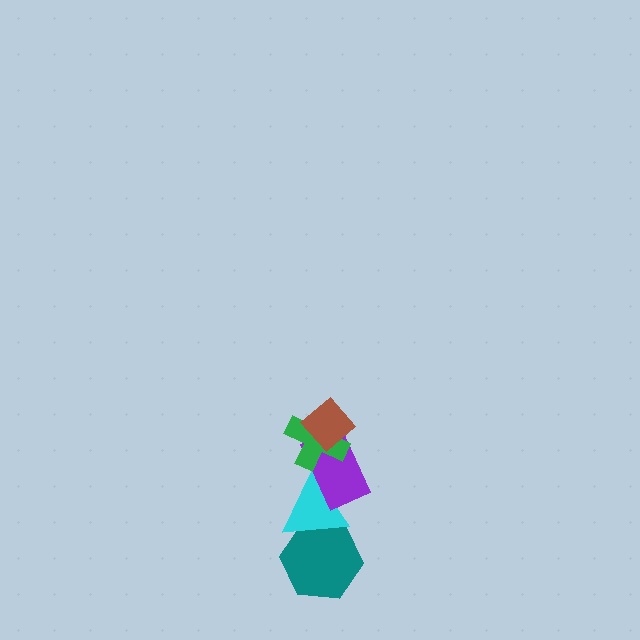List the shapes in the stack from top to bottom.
From top to bottom: the brown diamond, the green cross, the purple rectangle, the cyan triangle, the teal hexagon.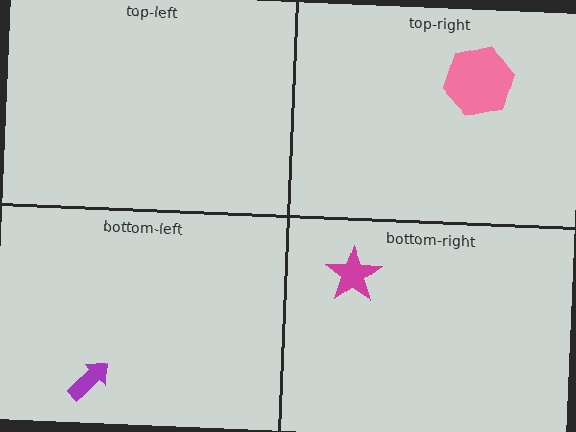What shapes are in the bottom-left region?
The purple arrow.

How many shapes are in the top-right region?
1.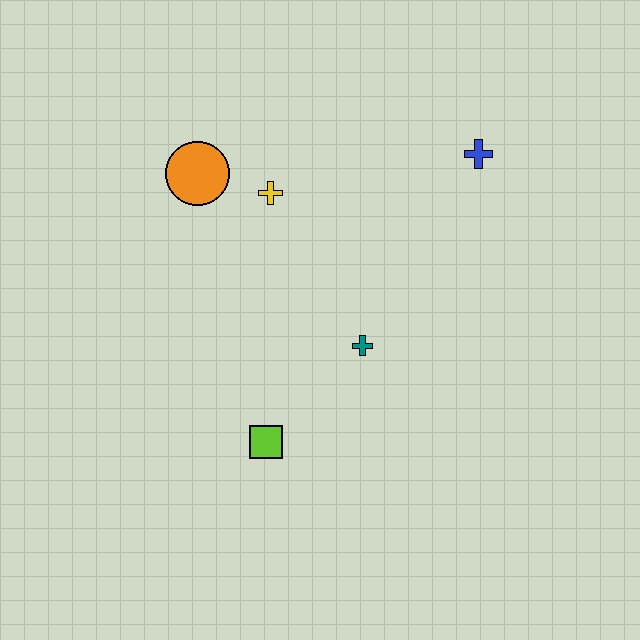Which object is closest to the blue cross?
The yellow cross is closest to the blue cross.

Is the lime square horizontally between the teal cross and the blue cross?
No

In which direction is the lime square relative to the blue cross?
The lime square is below the blue cross.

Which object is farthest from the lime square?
The blue cross is farthest from the lime square.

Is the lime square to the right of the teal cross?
No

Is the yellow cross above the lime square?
Yes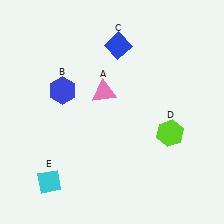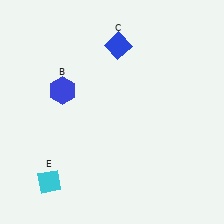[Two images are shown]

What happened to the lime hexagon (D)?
The lime hexagon (D) was removed in Image 2. It was in the bottom-right area of Image 1.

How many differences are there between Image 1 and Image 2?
There are 2 differences between the two images.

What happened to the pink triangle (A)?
The pink triangle (A) was removed in Image 2. It was in the top-left area of Image 1.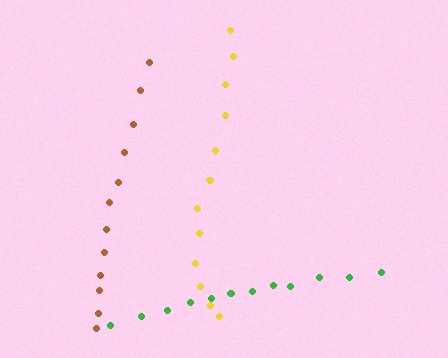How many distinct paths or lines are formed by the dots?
There are 3 distinct paths.